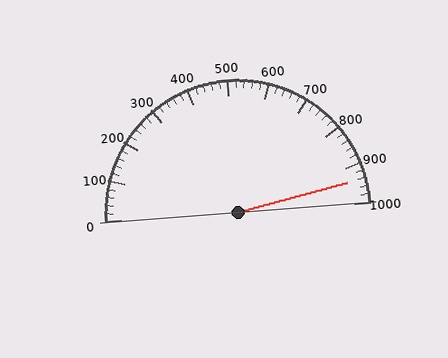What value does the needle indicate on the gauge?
The needle indicates approximately 940.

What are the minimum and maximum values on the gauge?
The gauge ranges from 0 to 1000.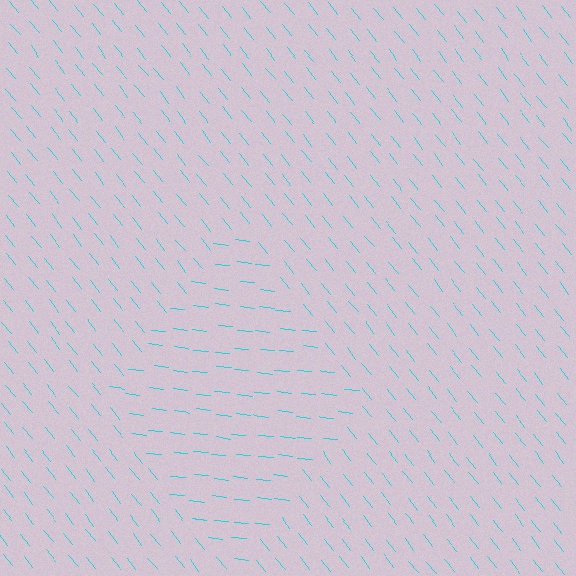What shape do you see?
I see a diamond.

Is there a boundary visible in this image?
Yes, there is a texture boundary formed by a change in line orientation.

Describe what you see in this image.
The image is filled with small cyan line segments. A diamond region in the image has lines oriented differently from the surrounding lines, creating a visible texture boundary.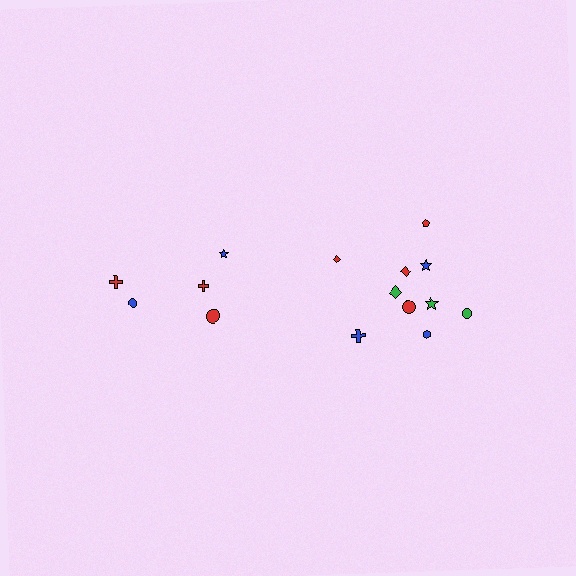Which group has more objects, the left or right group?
The right group.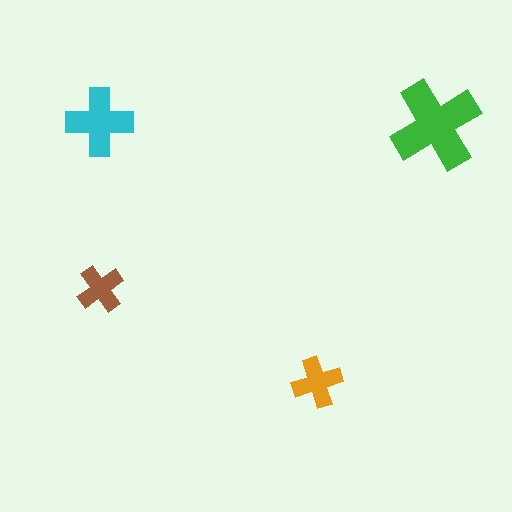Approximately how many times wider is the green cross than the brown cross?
About 2 times wider.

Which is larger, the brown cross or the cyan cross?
The cyan one.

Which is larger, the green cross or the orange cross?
The green one.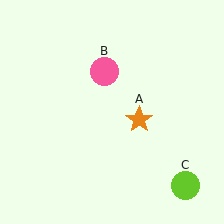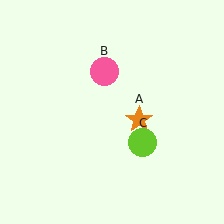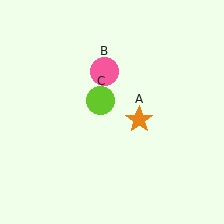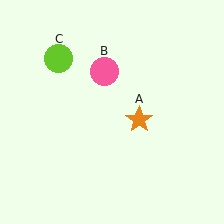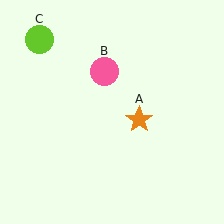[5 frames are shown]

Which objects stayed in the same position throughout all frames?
Orange star (object A) and pink circle (object B) remained stationary.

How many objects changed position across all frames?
1 object changed position: lime circle (object C).